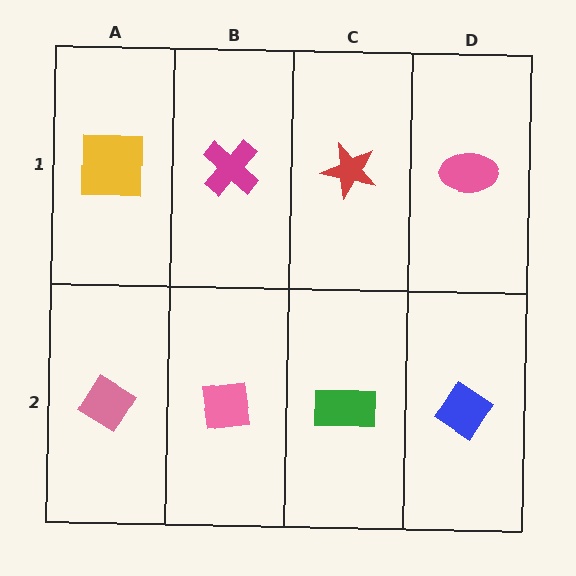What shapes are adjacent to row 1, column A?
A pink diamond (row 2, column A), a magenta cross (row 1, column B).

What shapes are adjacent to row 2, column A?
A yellow square (row 1, column A), a pink square (row 2, column B).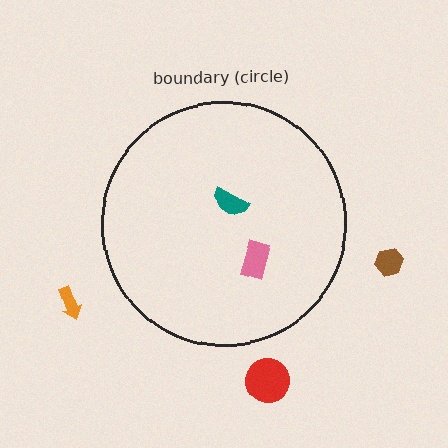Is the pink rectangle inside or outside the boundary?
Inside.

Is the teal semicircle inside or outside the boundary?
Inside.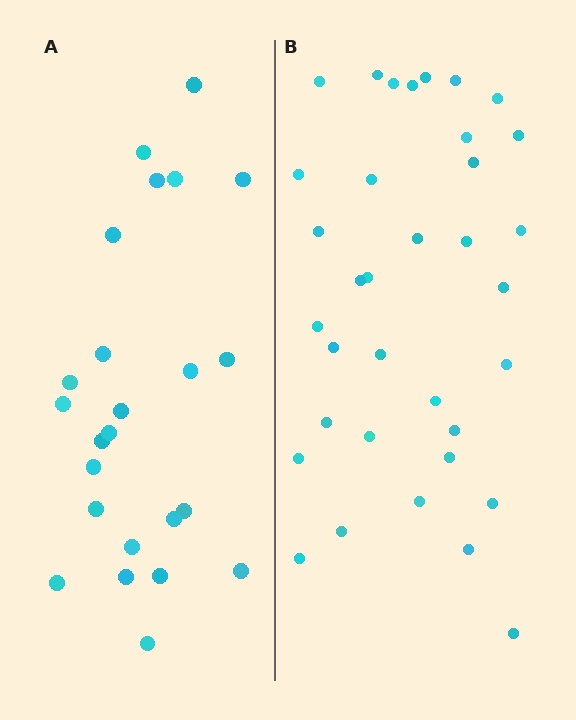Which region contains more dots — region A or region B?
Region B (the right region) has more dots.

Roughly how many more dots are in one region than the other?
Region B has roughly 12 or so more dots than region A.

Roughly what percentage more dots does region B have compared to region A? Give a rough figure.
About 45% more.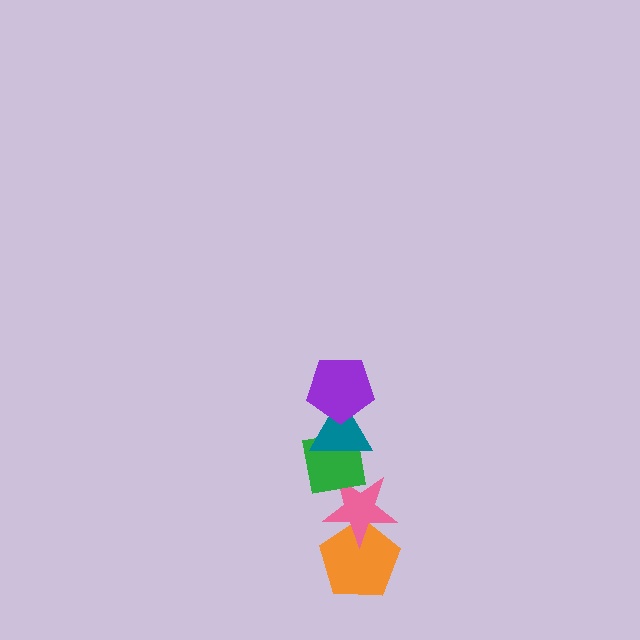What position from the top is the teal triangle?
The teal triangle is 2nd from the top.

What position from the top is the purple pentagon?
The purple pentagon is 1st from the top.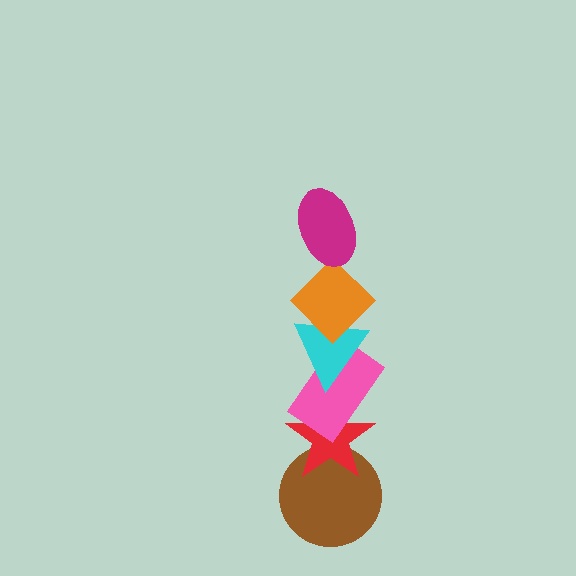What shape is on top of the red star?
The pink rectangle is on top of the red star.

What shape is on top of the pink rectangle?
The cyan triangle is on top of the pink rectangle.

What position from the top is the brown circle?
The brown circle is 6th from the top.